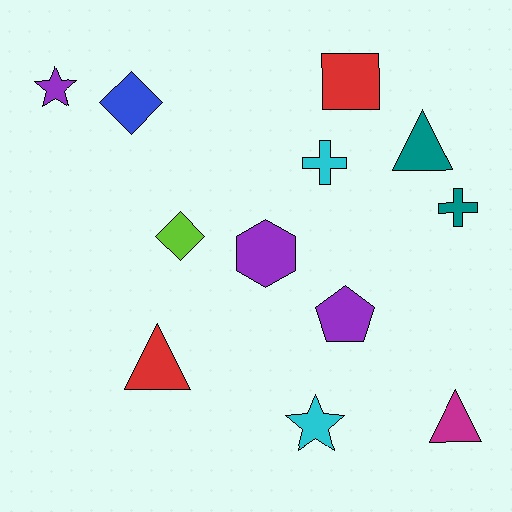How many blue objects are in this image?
There is 1 blue object.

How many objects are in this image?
There are 12 objects.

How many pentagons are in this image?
There is 1 pentagon.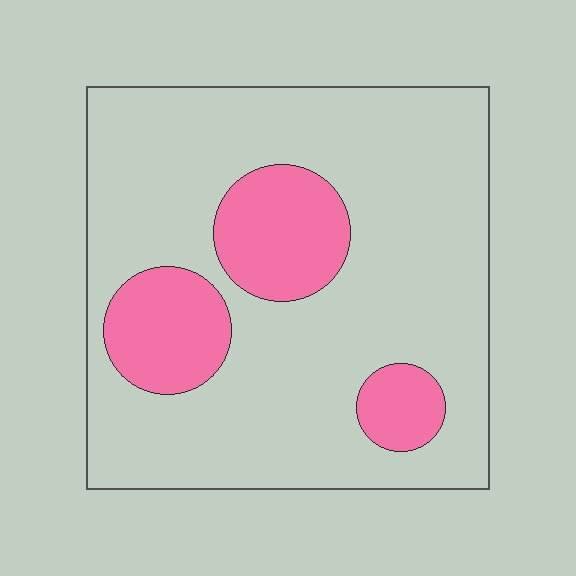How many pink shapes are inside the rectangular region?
3.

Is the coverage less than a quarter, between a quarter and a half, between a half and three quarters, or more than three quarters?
Less than a quarter.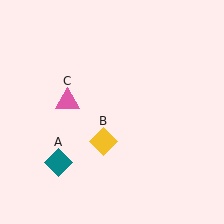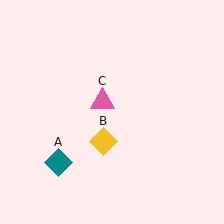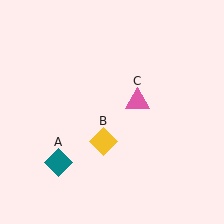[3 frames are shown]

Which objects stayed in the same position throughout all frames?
Teal diamond (object A) and yellow diamond (object B) remained stationary.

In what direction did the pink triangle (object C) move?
The pink triangle (object C) moved right.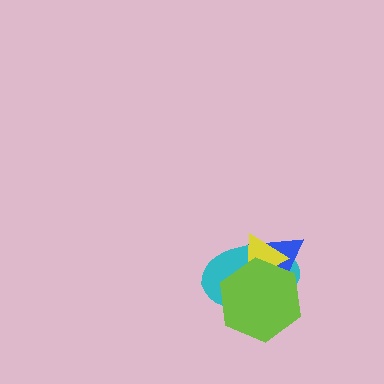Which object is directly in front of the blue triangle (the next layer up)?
The yellow triangle is directly in front of the blue triangle.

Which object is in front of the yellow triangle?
The lime hexagon is in front of the yellow triangle.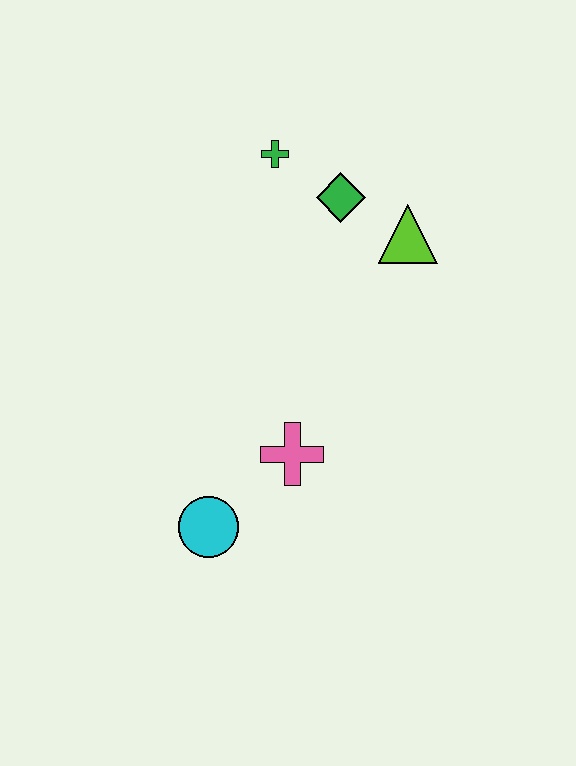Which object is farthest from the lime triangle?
The cyan circle is farthest from the lime triangle.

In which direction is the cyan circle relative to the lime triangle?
The cyan circle is below the lime triangle.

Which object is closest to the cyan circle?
The pink cross is closest to the cyan circle.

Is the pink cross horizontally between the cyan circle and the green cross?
No